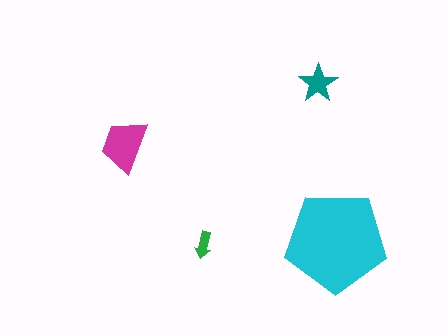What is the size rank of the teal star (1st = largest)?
3rd.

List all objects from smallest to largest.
The green arrow, the teal star, the magenta trapezoid, the cyan pentagon.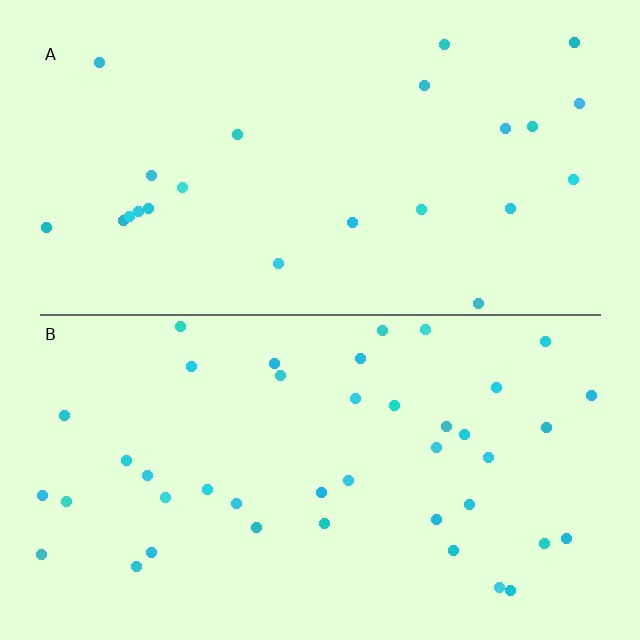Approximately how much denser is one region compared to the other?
Approximately 1.8× — region B over region A.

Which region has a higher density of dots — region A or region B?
B (the bottom).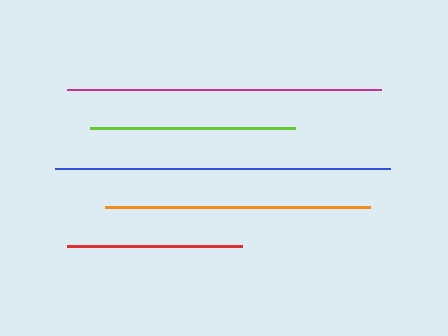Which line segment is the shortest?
The red line is the shortest at approximately 176 pixels.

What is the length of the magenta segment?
The magenta segment is approximately 315 pixels long.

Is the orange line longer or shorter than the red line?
The orange line is longer than the red line.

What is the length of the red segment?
The red segment is approximately 176 pixels long.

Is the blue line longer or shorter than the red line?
The blue line is longer than the red line.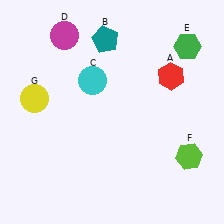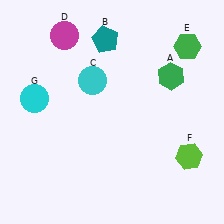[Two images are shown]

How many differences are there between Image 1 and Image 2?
There are 2 differences between the two images.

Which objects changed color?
A changed from red to green. G changed from yellow to cyan.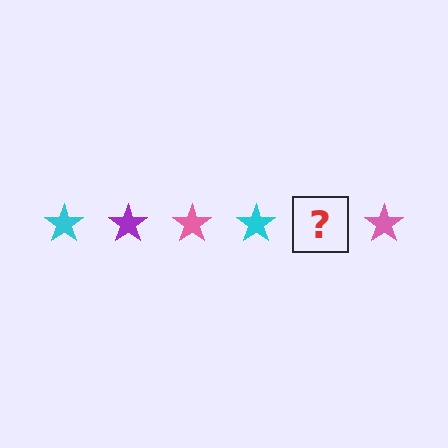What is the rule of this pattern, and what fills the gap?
The rule is that the pattern cycles through cyan, purple, pink stars. The gap should be filled with a purple star.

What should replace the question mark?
The question mark should be replaced with a purple star.